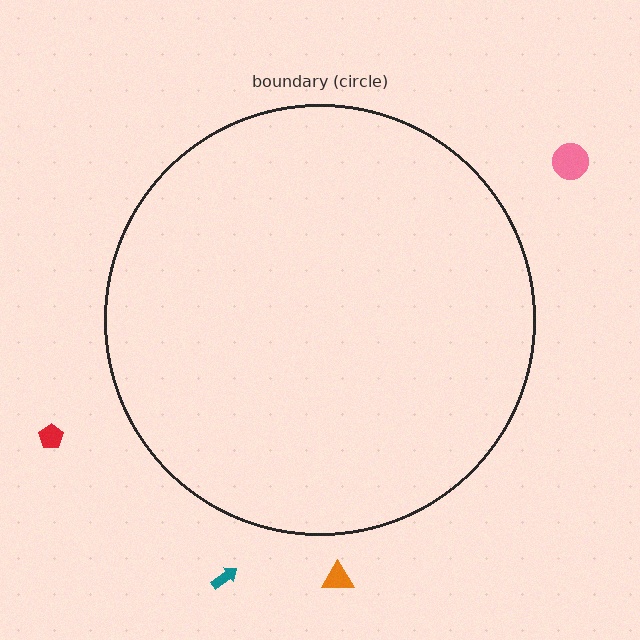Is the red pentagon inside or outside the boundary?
Outside.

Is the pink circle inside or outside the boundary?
Outside.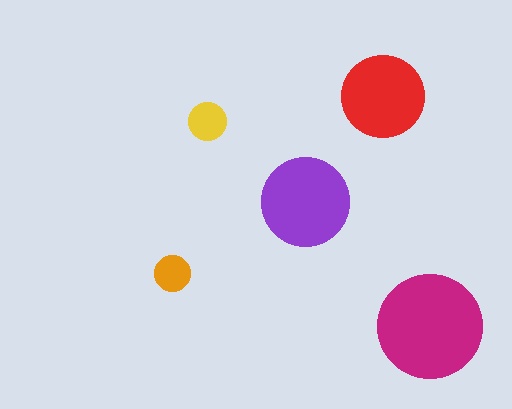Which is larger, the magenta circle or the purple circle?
The magenta one.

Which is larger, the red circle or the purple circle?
The purple one.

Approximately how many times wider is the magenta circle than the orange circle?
About 3 times wider.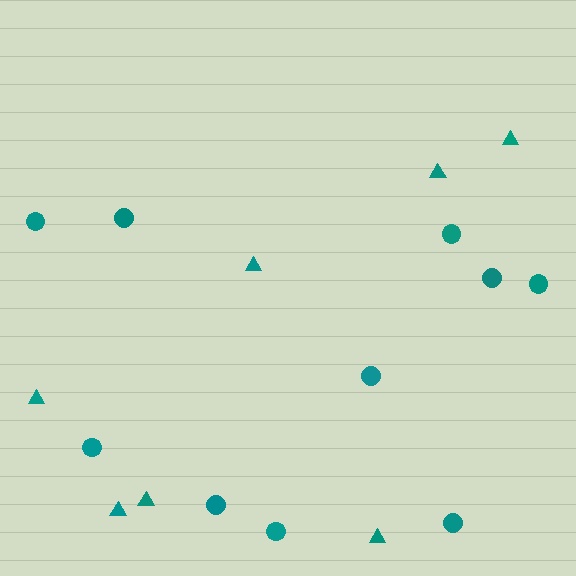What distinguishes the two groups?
There are 2 groups: one group of circles (10) and one group of triangles (7).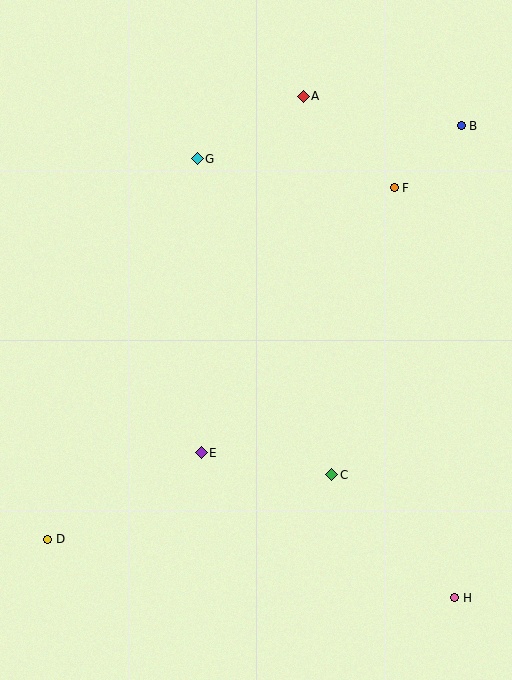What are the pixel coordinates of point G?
Point G is at (197, 159).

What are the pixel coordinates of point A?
Point A is at (303, 96).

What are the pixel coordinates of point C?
Point C is at (332, 475).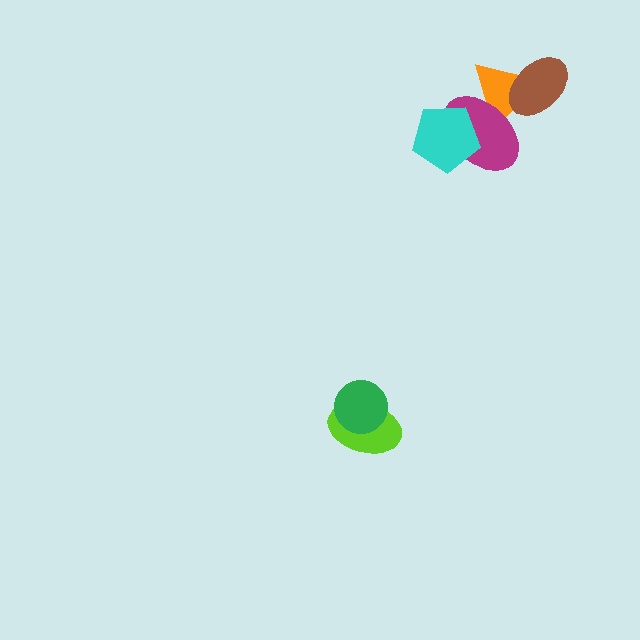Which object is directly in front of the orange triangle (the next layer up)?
The magenta ellipse is directly in front of the orange triangle.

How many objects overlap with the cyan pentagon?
1 object overlaps with the cyan pentagon.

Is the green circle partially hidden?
No, no other shape covers it.